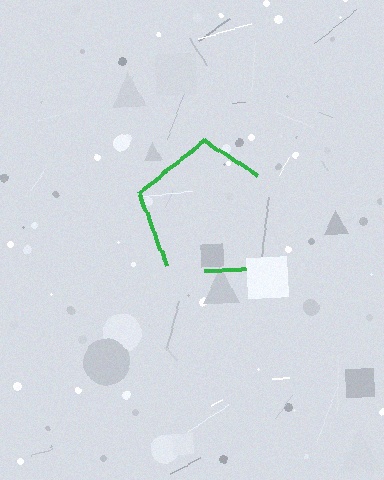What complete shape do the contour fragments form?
The contour fragments form a pentagon.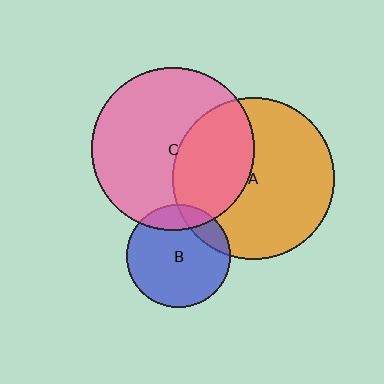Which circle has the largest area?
Circle C (pink).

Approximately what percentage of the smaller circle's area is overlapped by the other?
Approximately 35%.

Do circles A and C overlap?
Yes.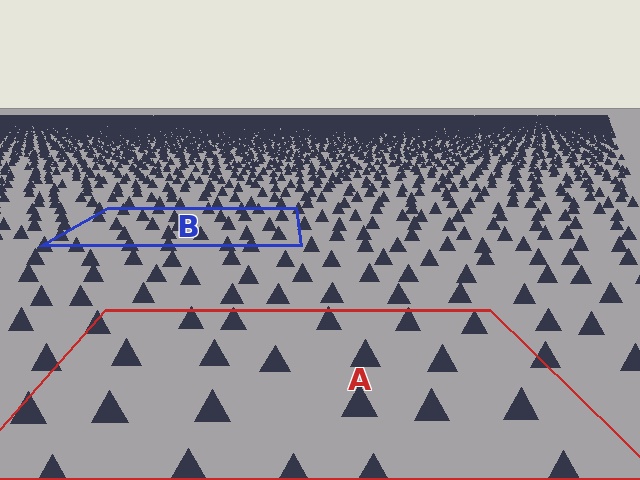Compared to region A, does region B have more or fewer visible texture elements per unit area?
Region B has more texture elements per unit area — they are packed more densely because it is farther away.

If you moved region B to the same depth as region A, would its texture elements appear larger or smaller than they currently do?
They would appear larger. At a closer depth, the same texture elements are projected at a bigger on-screen size.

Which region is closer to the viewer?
Region A is closer. The texture elements there are larger and more spread out.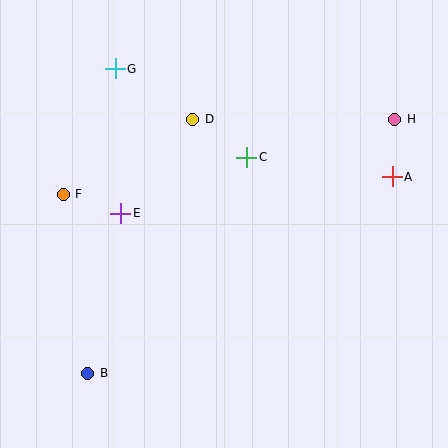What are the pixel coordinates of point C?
Point C is at (247, 157).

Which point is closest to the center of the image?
Point C at (247, 157) is closest to the center.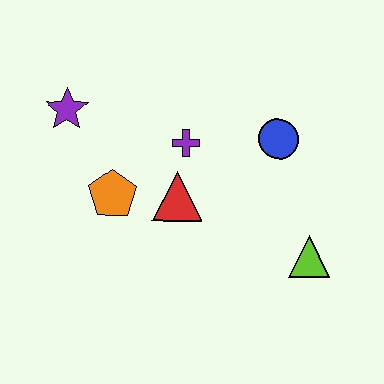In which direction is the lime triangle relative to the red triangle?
The lime triangle is to the right of the red triangle.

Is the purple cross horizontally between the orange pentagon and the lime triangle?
Yes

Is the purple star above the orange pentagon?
Yes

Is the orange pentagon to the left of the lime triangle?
Yes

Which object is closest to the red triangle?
The purple cross is closest to the red triangle.